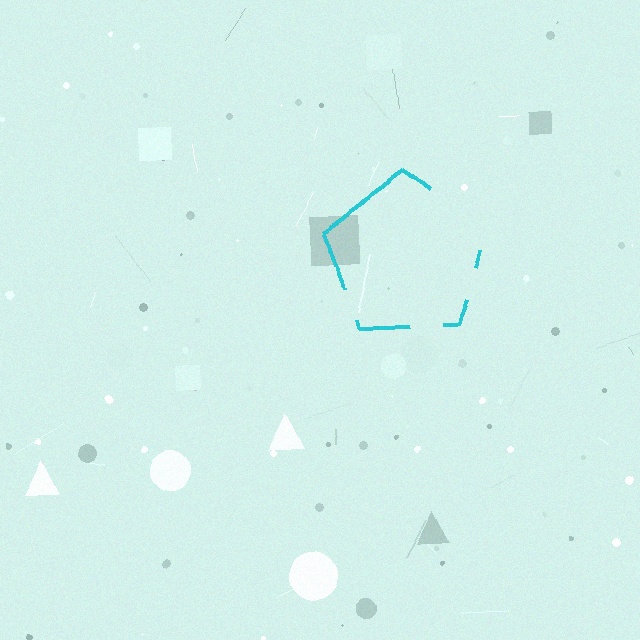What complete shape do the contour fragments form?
The contour fragments form a pentagon.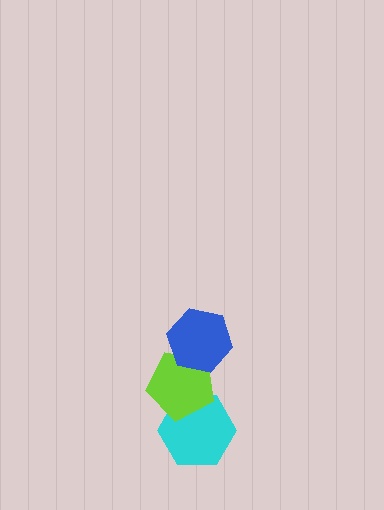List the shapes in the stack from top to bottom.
From top to bottom: the blue hexagon, the lime pentagon, the cyan hexagon.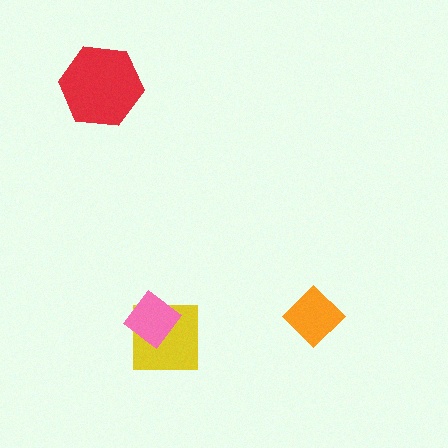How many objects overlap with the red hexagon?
0 objects overlap with the red hexagon.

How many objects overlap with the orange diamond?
0 objects overlap with the orange diamond.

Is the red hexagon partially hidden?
No, no other shape covers it.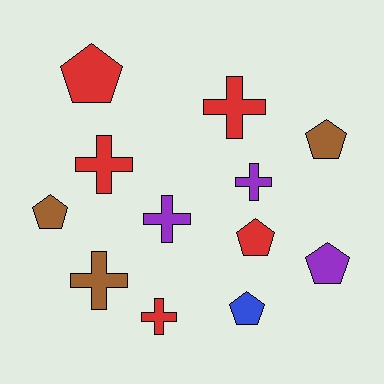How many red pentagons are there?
There are 2 red pentagons.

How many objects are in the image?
There are 12 objects.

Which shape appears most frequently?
Cross, with 6 objects.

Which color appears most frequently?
Red, with 5 objects.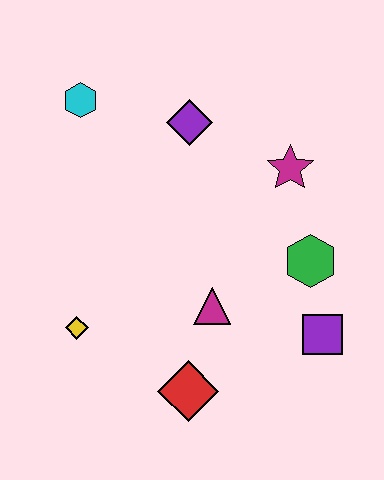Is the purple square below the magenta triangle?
Yes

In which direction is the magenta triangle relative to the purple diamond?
The magenta triangle is below the purple diamond.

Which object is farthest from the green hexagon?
The cyan hexagon is farthest from the green hexagon.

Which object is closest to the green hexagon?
The purple square is closest to the green hexagon.